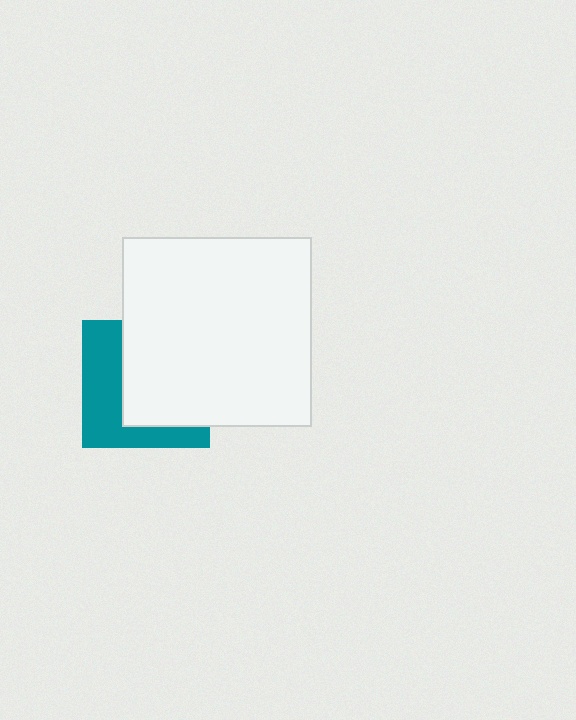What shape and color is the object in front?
The object in front is a white square.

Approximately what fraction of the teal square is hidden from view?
Roughly 58% of the teal square is hidden behind the white square.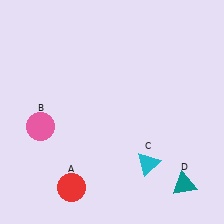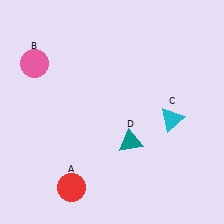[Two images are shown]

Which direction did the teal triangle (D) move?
The teal triangle (D) moved left.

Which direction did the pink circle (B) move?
The pink circle (B) moved up.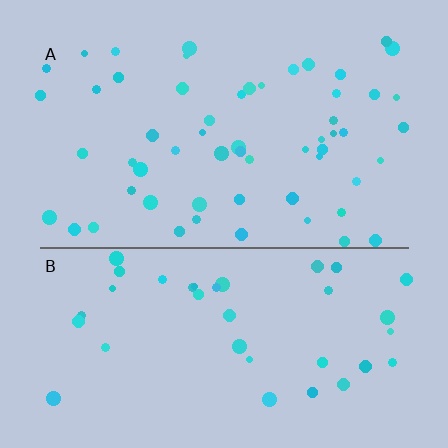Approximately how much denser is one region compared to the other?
Approximately 1.5× — region A over region B.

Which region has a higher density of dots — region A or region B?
A (the top).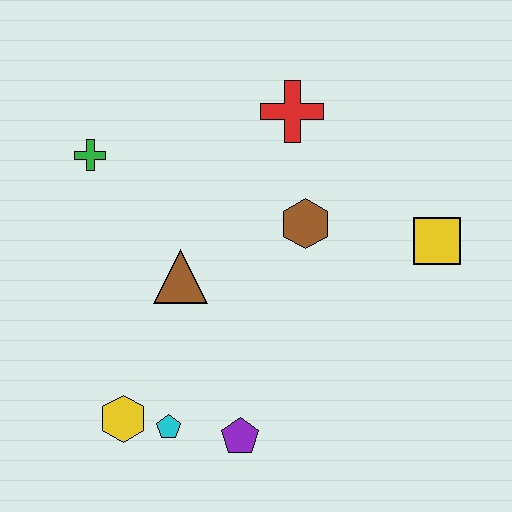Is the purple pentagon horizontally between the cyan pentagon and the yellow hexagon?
No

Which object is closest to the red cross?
The brown hexagon is closest to the red cross.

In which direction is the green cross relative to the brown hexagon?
The green cross is to the left of the brown hexagon.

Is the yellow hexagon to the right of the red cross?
No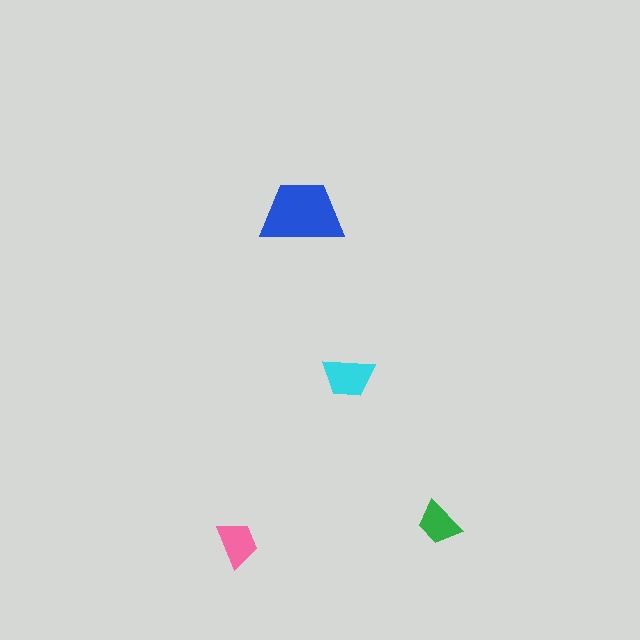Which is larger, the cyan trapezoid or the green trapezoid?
The cyan one.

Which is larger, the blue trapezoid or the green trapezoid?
The blue one.